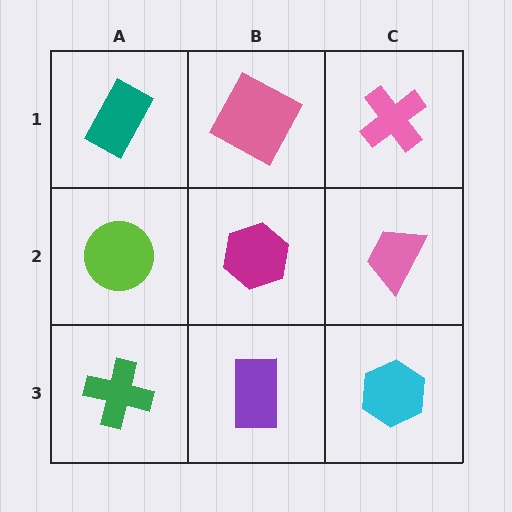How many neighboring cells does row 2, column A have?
3.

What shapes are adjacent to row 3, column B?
A magenta hexagon (row 2, column B), a green cross (row 3, column A), a cyan hexagon (row 3, column C).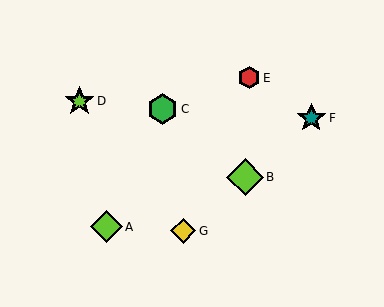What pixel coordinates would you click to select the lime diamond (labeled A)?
Click at (106, 227) to select the lime diamond A.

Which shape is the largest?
The lime diamond (labeled B) is the largest.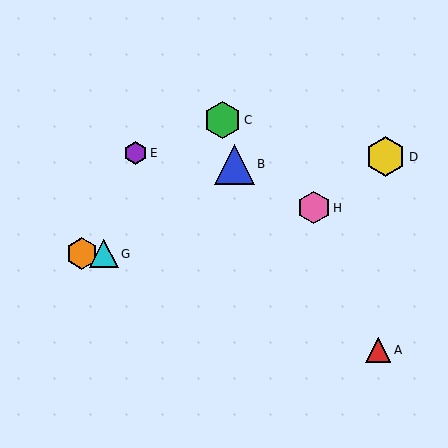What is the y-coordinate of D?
Object D is at y≈157.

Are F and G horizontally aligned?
Yes, both are at y≈254.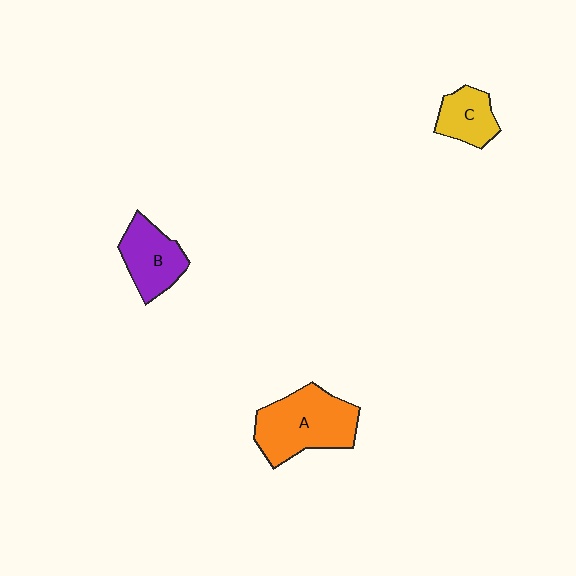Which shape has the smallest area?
Shape C (yellow).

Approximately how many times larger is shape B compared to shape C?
Approximately 1.3 times.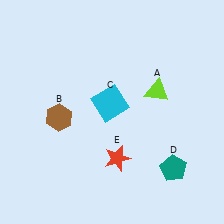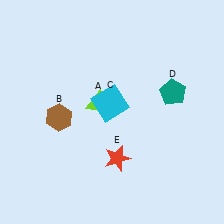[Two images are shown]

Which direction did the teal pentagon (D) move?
The teal pentagon (D) moved up.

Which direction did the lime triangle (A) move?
The lime triangle (A) moved left.